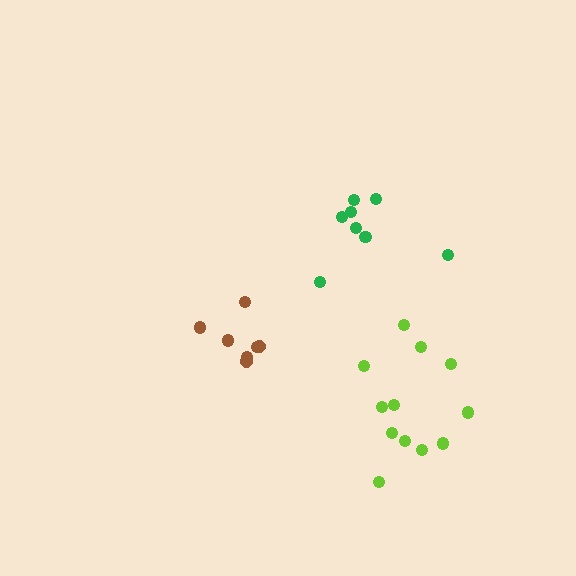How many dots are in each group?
Group 1: 8 dots, Group 2: 7 dots, Group 3: 12 dots (27 total).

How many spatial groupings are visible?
There are 3 spatial groupings.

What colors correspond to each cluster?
The clusters are colored: green, brown, lime.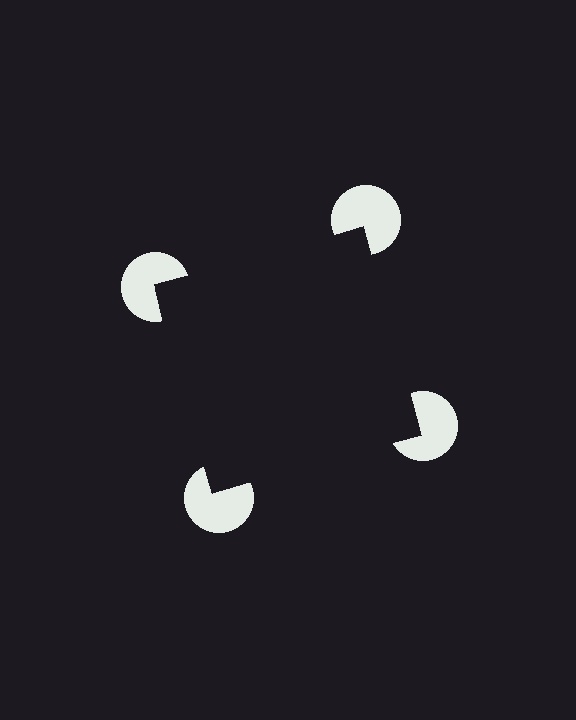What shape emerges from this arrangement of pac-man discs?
An illusory square — its edges are inferred from the aligned wedge cuts in the pac-man discs, not physically drawn.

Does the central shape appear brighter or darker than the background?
It typically appears slightly darker than the background, even though no actual brightness change is drawn.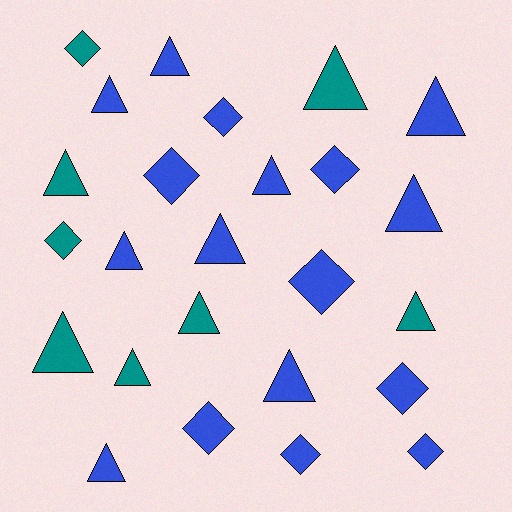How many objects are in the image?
There are 25 objects.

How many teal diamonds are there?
There are 2 teal diamonds.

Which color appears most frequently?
Blue, with 17 objects.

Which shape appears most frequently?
Triangle, with 15 objects.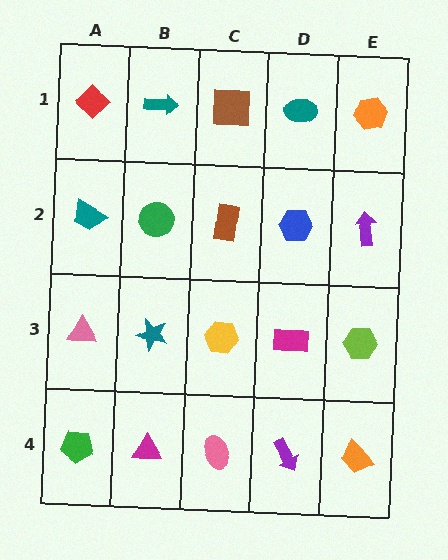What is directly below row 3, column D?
A purple arrow.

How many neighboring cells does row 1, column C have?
3.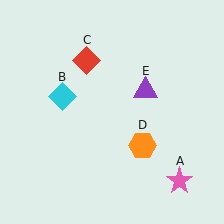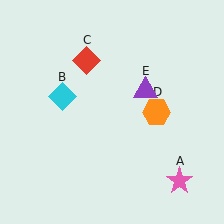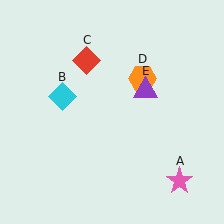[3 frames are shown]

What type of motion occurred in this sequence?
The orange hexagon (object D) rotated counterclockwise around the center of the scene.